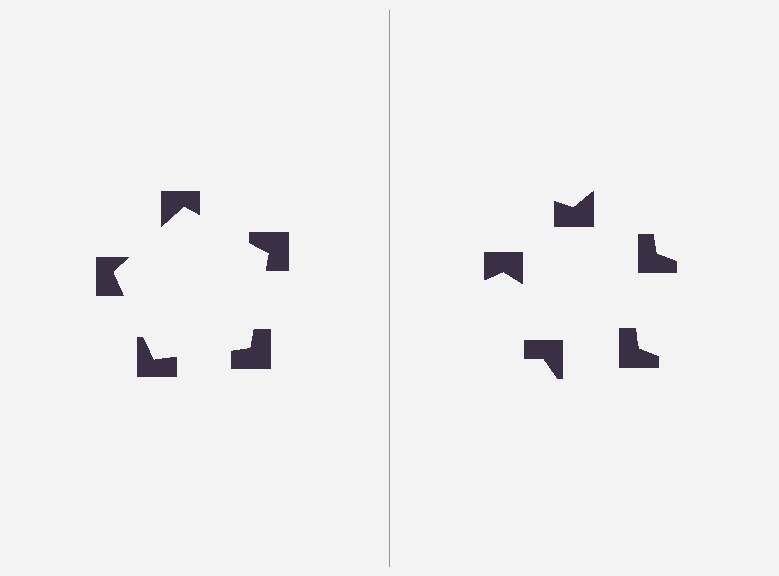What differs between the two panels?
The notched squares are positioned identically on both sides; only the wedge orientations differ. On the left they align to a pentagon; on the right they are misaligned.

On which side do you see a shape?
An illusory pentagon appears on the left side. On the right side the wedge cuts are rotated, so no coherent shape forms.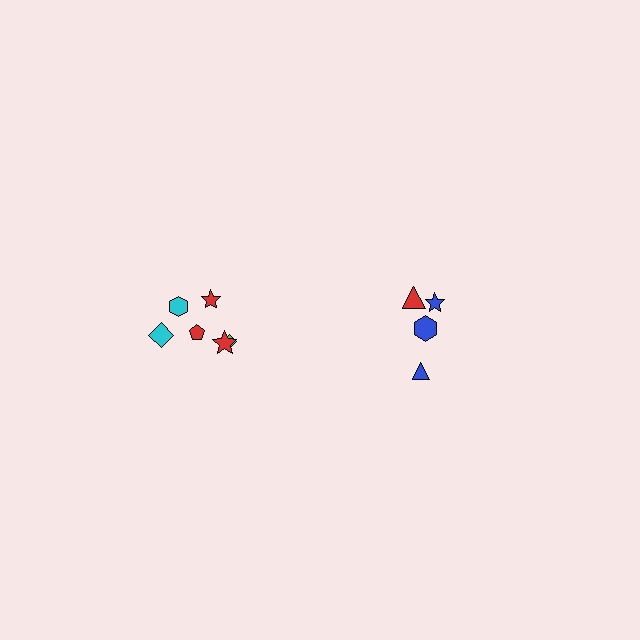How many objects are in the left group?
There are 6 objects.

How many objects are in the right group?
There are 4 objects.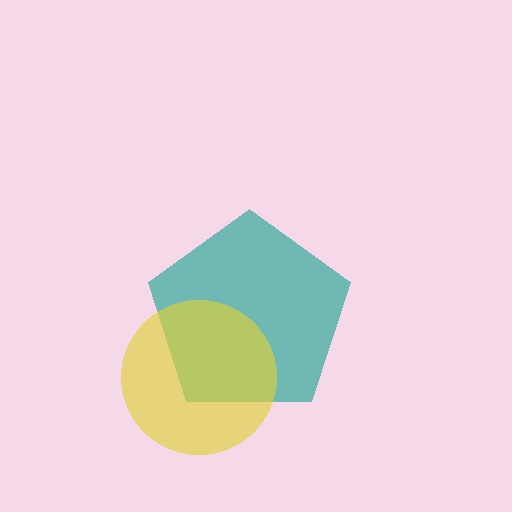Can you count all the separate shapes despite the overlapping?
Yes, there are 2 separate shapes.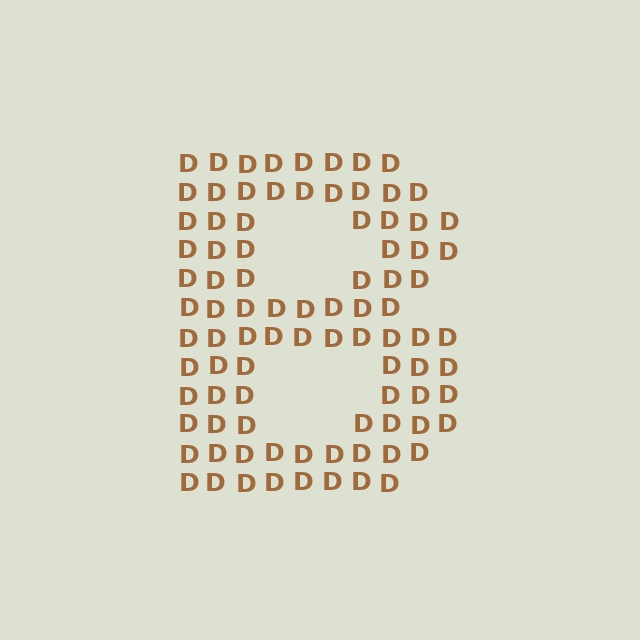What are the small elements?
The small elements are letter D's.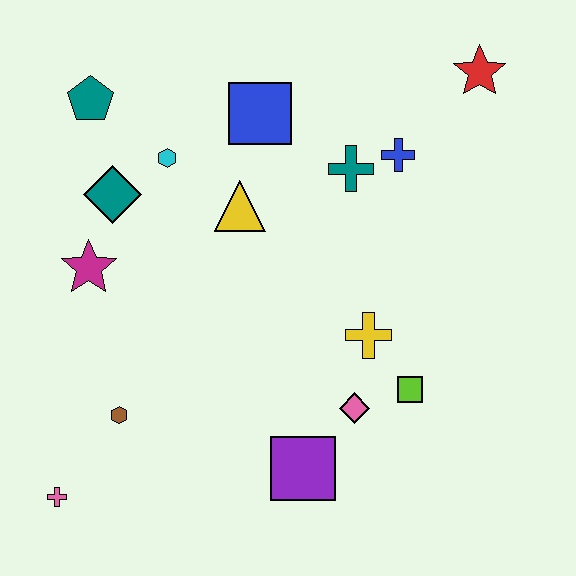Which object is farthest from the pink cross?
The red star is farthest from the pink cross.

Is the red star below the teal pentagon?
No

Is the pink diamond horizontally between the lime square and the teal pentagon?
Yes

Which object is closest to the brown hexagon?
The pink cross is closest to the brown hexagon.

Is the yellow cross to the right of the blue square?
Yes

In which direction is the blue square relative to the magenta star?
The blue square is to the right of the magenta star.